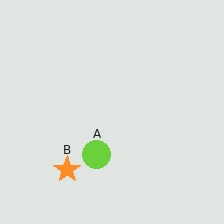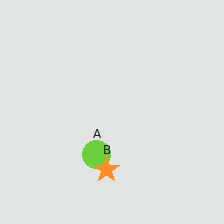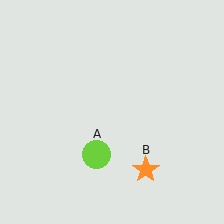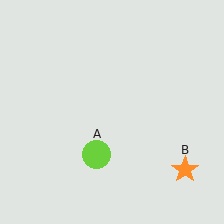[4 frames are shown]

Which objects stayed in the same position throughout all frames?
Lime circle (object A) remained stationary.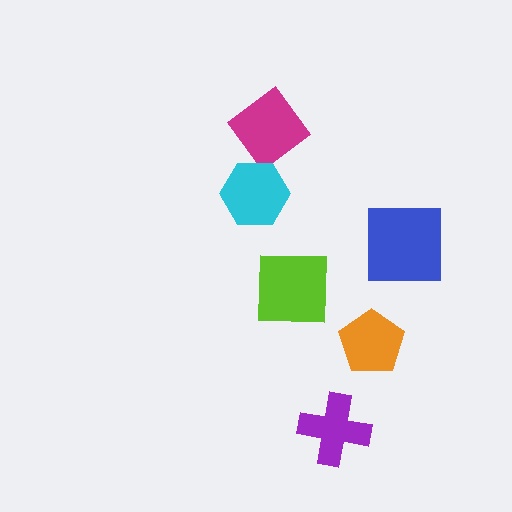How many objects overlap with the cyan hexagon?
1 object overlaps with the cyan hexagon.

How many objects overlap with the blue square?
0 objects overlap with the blue square.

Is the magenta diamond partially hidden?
Yes, it is partially covered by another shape.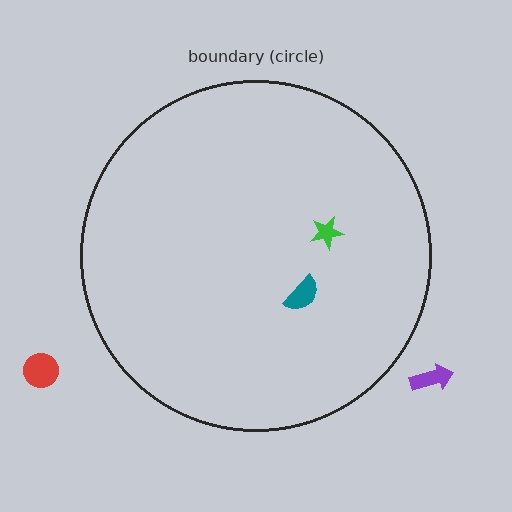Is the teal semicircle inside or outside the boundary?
Inside.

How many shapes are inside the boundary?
2 inside, 2 outside.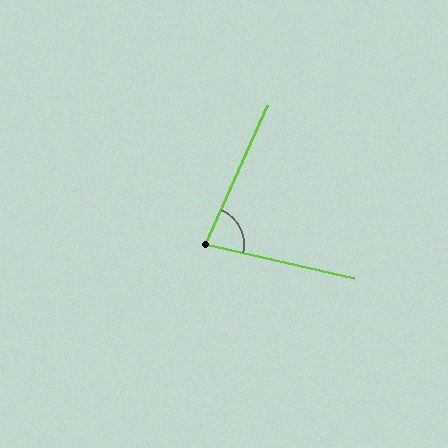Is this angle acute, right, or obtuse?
It is acute.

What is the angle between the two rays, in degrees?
Approximately 79 degrees.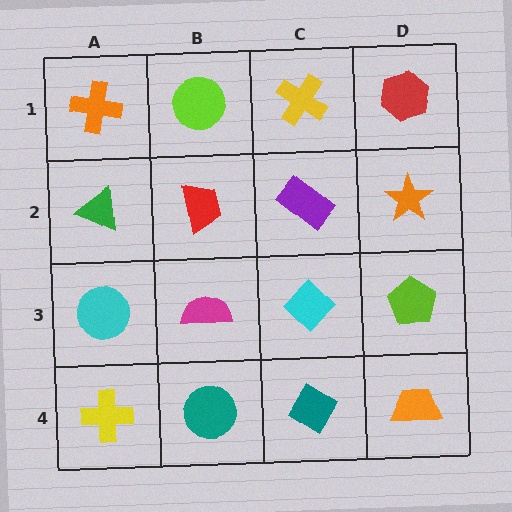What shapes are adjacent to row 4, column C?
A cyan diamond (row 3, column C), a teal circle (row 4, column B), an orange trapezoid (row 4, column D).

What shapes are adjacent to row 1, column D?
An orange star (row 2, column D), a yellow cross (row 1, column C).